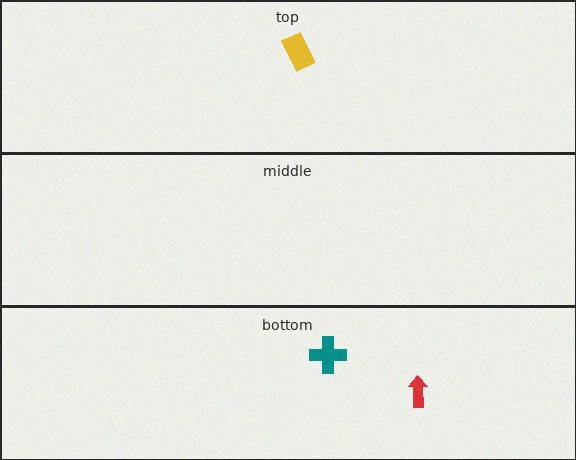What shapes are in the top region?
The yellow rectangle.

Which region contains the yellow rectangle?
The top region.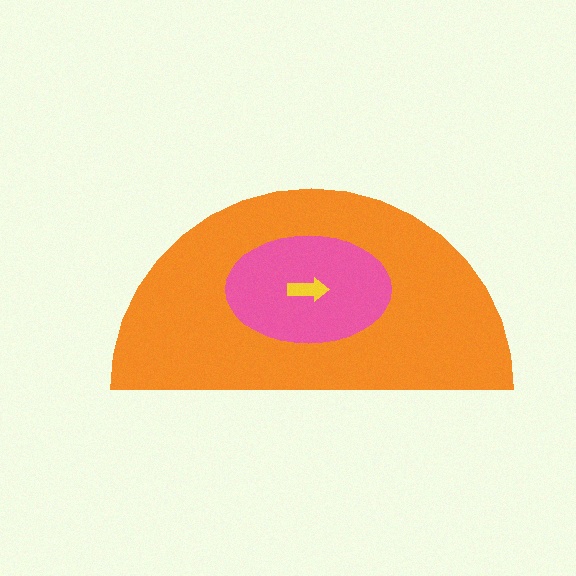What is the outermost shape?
The orange semicircle.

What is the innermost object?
The yellow arrow.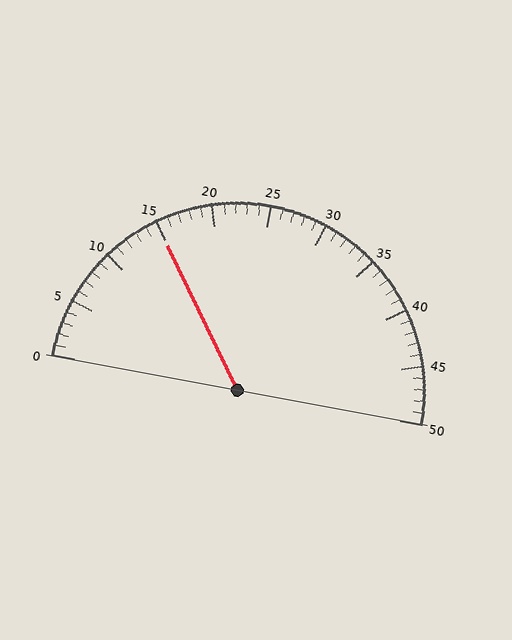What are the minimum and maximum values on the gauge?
The gauge ranges from 0 to 50.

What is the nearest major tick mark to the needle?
The nearest major tick mark is 15.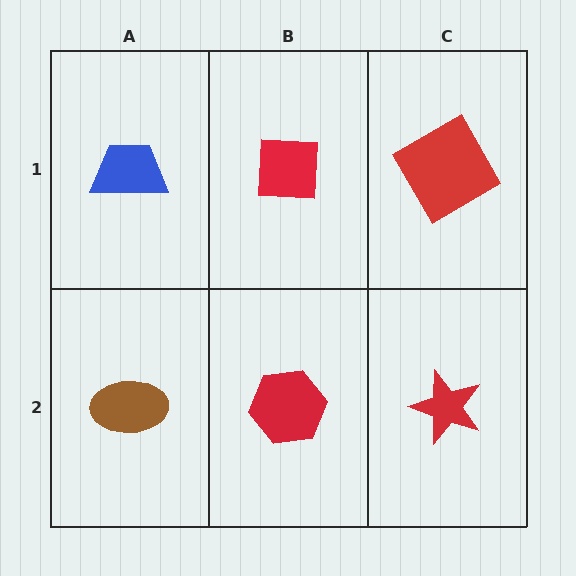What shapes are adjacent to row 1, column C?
A red star (row 2, column C), a red square (row 1, column B).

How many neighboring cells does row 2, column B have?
3.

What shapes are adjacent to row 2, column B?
A red square (row 1, column B), a brown ellipse (row 2, column A), a red star (row 2, column C).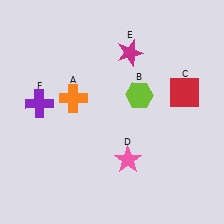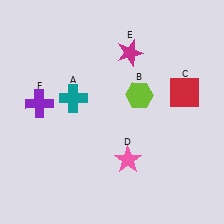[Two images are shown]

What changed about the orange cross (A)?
In Image 1, A is orange. In Image 2, it changed to teal.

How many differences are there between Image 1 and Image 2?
There is 1 difference between the two images.